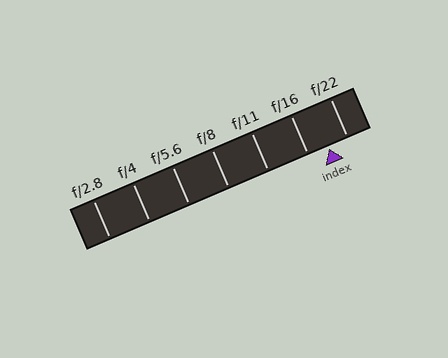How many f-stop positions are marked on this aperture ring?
There are 7 f-stop positions marked.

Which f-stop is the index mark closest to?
The index mark is closest to f/22.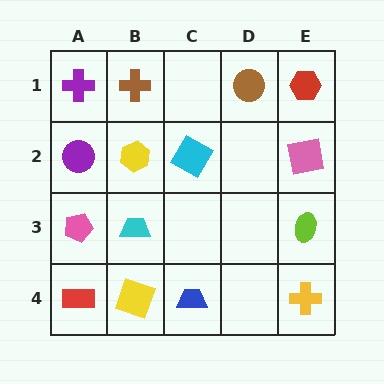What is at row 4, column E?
A yellow cross.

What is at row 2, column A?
A purple circle.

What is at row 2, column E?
A pink square.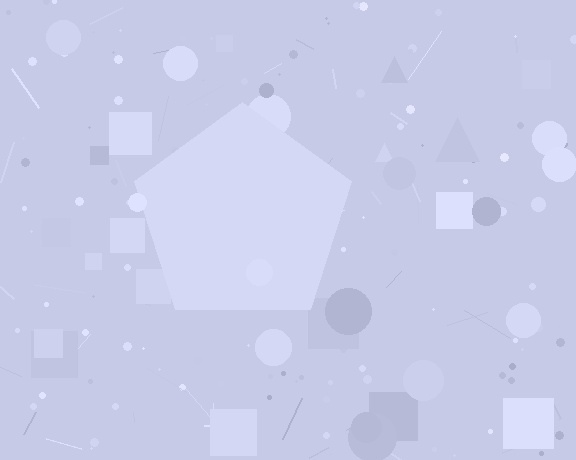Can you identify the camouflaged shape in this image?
The camouflaged shape is a pentagon.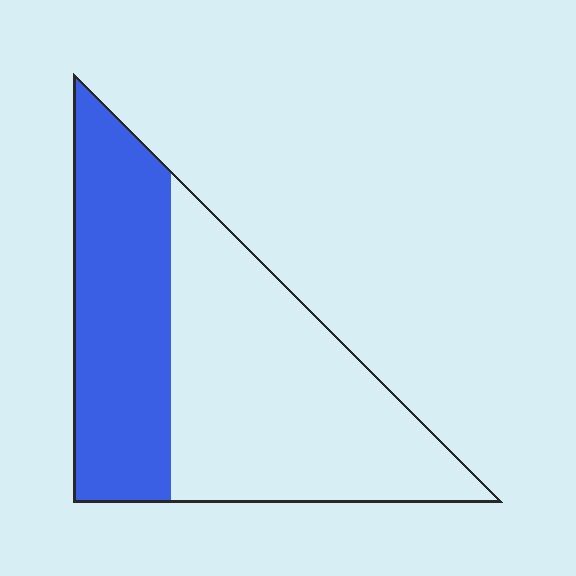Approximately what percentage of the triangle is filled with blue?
Approximately 40%.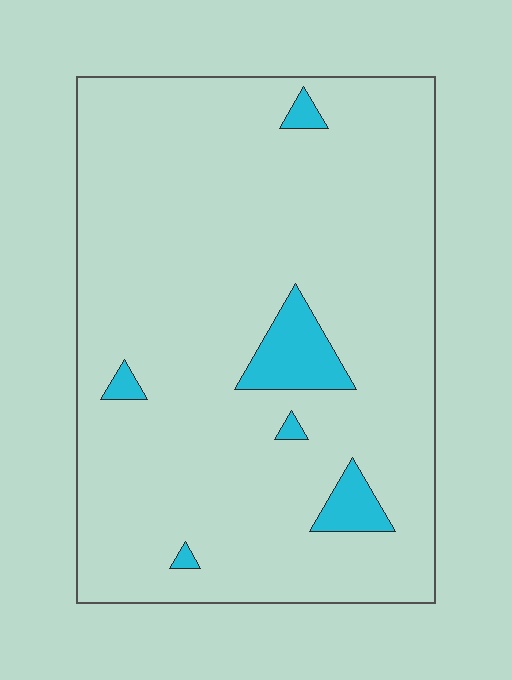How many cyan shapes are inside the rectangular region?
6.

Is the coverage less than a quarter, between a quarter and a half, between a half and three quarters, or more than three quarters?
Less than a quarter.